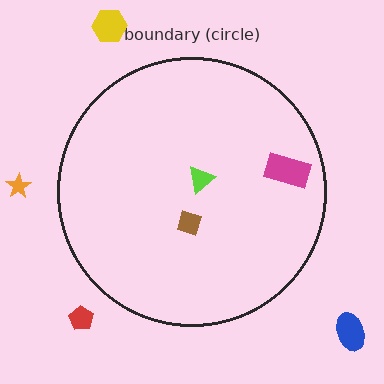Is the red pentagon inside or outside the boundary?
Outside.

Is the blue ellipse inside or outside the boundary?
Outside.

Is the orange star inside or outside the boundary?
Outside.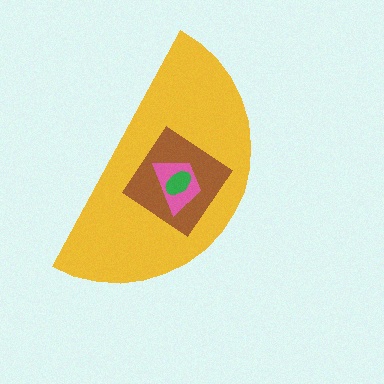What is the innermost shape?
The green ellipse.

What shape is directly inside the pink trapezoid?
The green ellipse.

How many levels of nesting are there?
4.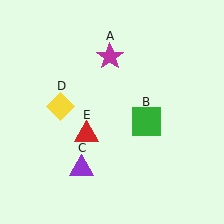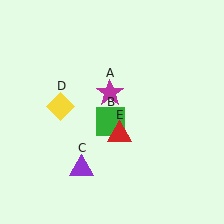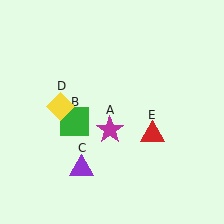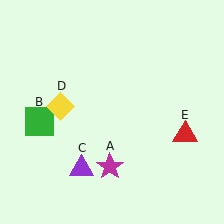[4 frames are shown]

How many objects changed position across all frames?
3 objects changed position: magenta star (object A), green square (object B), red triangle (object E).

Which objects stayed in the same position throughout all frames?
Purple triangle (object C) and yellow diamond (object D) remained stationary.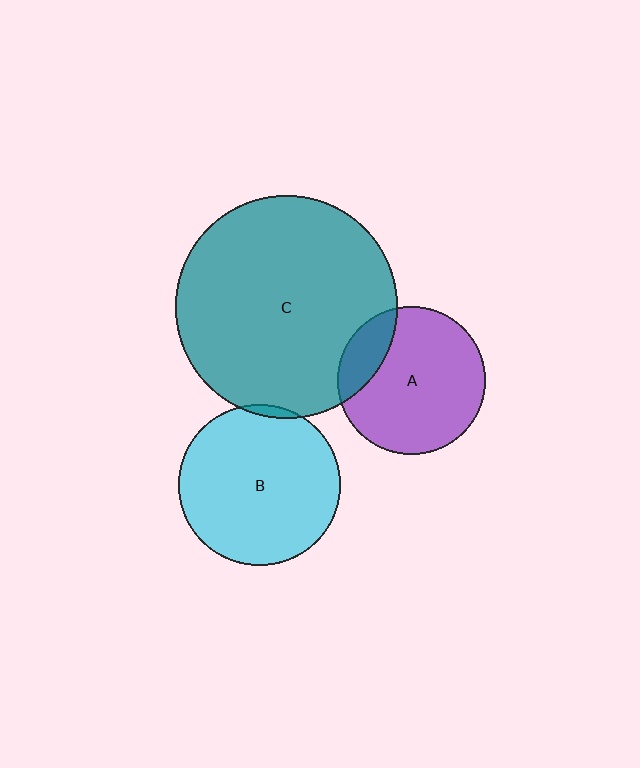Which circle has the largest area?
Circle C (teal).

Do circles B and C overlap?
Yes.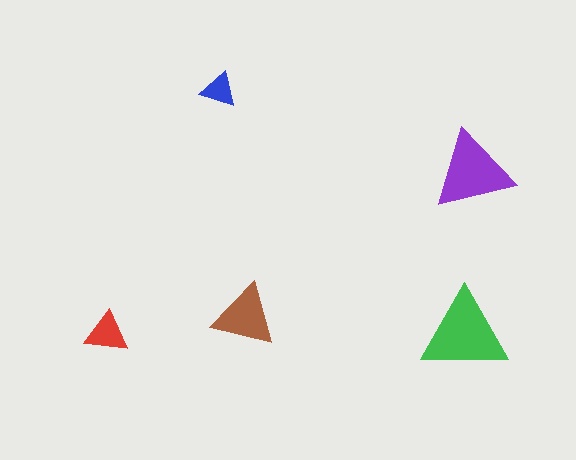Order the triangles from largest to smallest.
the green one, the purple one, the brown one, the red one, the blue one.